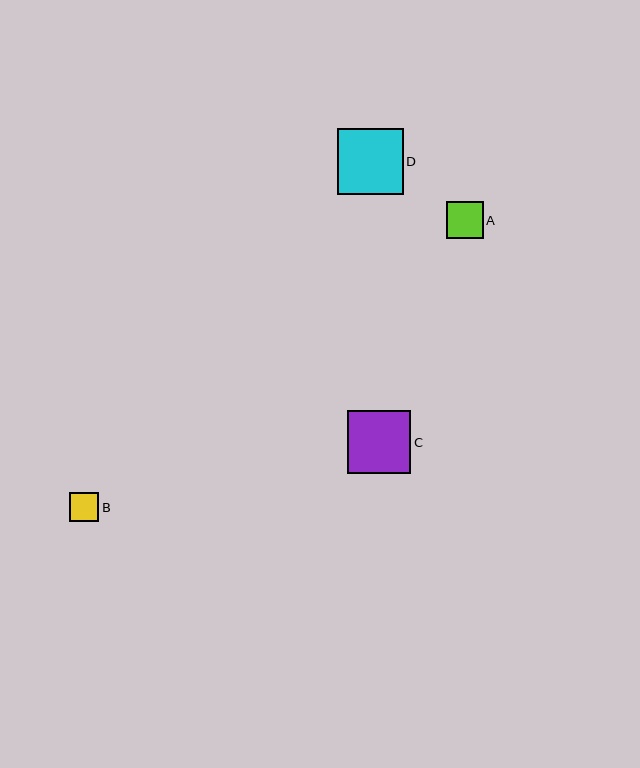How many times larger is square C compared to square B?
Square C is approximately 2.2 times the size of square B.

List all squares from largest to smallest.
From largest to smallest: D, C, A, B.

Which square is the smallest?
Square B is the smallest with a size of approximately 29 pixels.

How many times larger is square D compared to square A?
Square D is approximately 1.8 times the size of square A.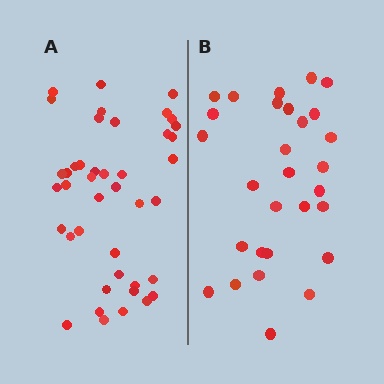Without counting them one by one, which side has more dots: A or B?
Region A (the left region) has more dots.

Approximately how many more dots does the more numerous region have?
Region A has approximately 15 more dots than region B.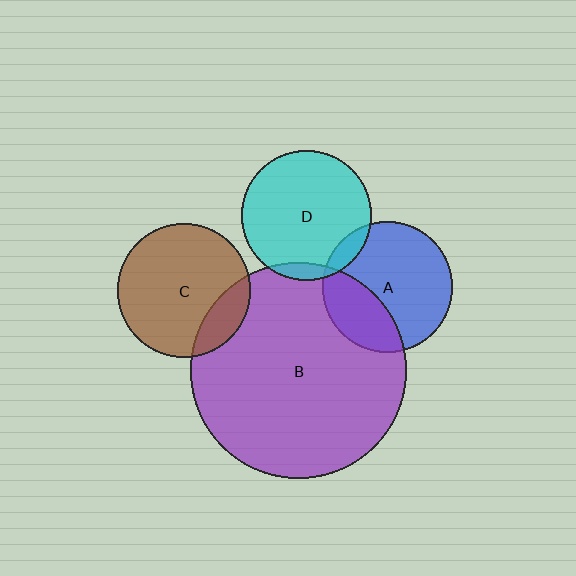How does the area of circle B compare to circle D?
Approximately 2.8 times.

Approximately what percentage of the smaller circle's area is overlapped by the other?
Approximately 30%.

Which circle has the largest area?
Circle B (purple).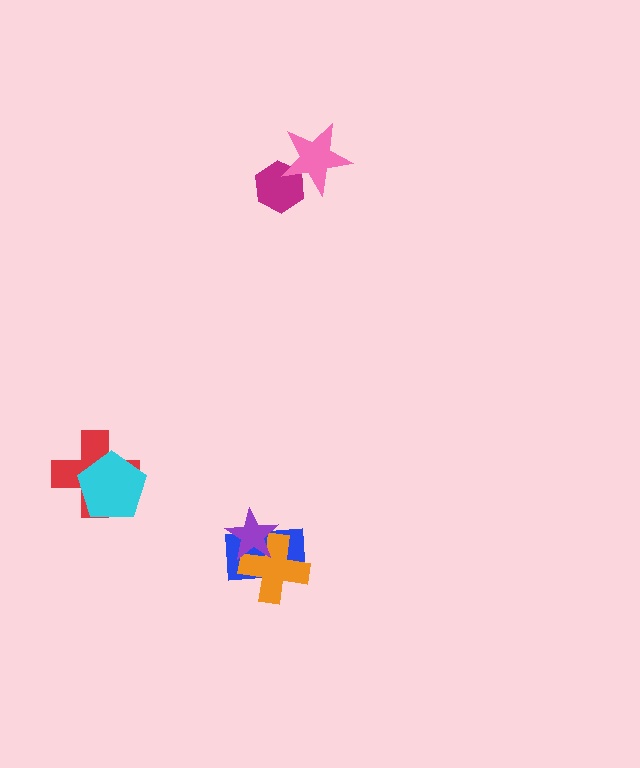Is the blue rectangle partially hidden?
Yes, it is partially covered by another shape.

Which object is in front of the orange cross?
The purple star is in front of the orange cross.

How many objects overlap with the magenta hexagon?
1 object overlaps with the magenta hexagon.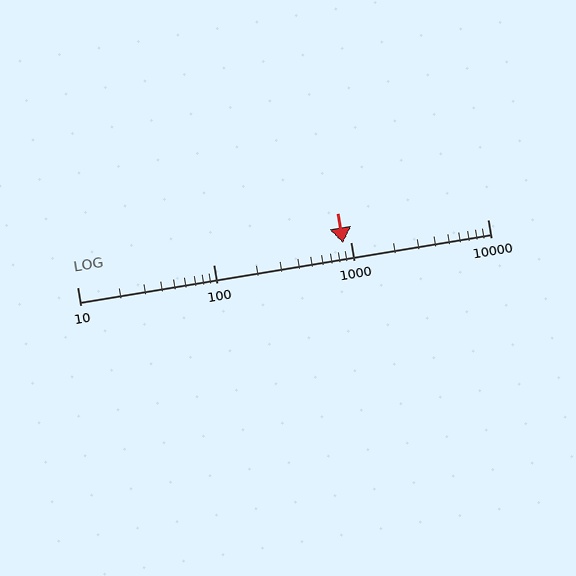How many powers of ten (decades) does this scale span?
The scale spans 3 decades, from 10 to 10000.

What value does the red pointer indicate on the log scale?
The pointer indicates approximately 880.